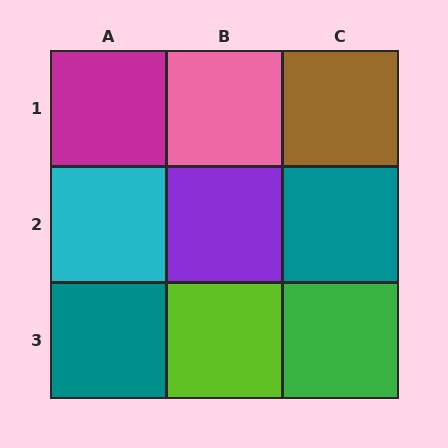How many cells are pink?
1 cell is pink.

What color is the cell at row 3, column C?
Green.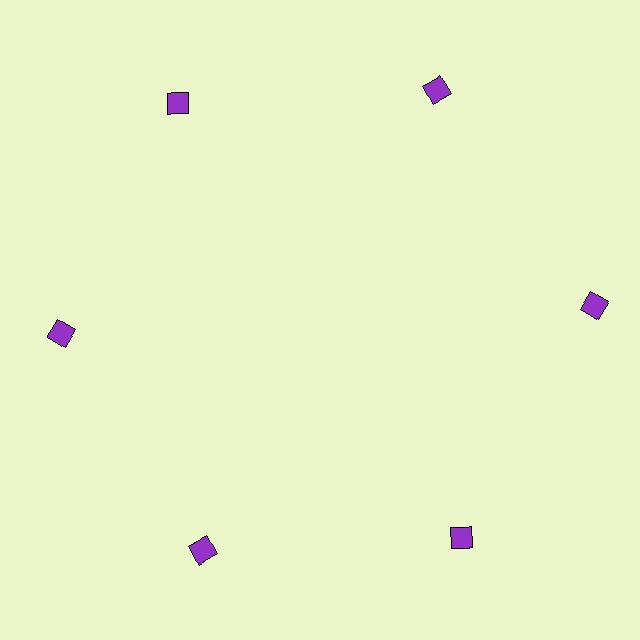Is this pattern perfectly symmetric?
No. The 6 purple diamonds are arranged in a ring, but one element near the 3 o'clock position is pushed outward from the center, breaking the 6-fold rotational symmetry.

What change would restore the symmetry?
The symmetry would be restored by moving it inward, back onto the ring so that all 6 diamonds sit at equal angles and equal distance from the center.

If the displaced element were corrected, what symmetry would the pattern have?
It would have 6-fold rotational symmetry — the pattern would map onto itself every 60 degrees.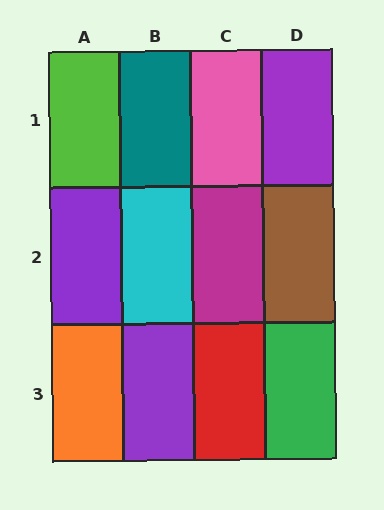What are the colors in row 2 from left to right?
Purple, cyan, magenta, brown.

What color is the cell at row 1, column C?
Pink.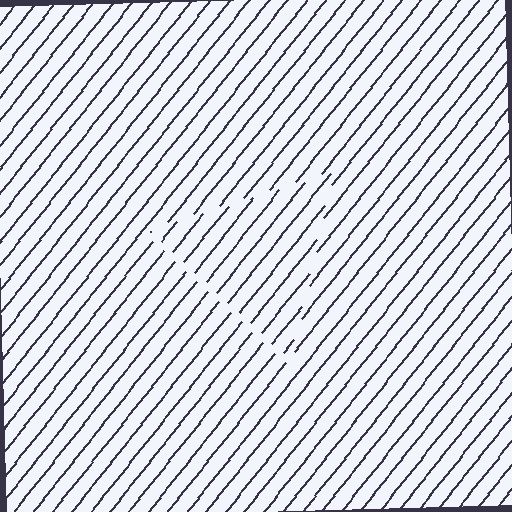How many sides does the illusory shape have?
3 sides — the line-ends trace a triangle.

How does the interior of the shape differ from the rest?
The interior of the shape contains the same grating, shifted by half a period — the contour is defined by the phase discontinuity where line-ends from the inner and outer gratings abut.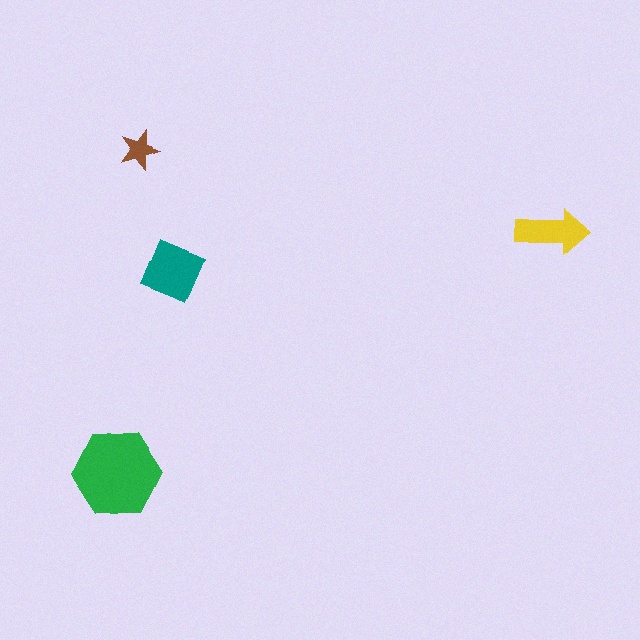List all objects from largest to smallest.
The green hexagon, the teal square, the yellow arrow, the brown star.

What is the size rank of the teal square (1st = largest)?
2nd.